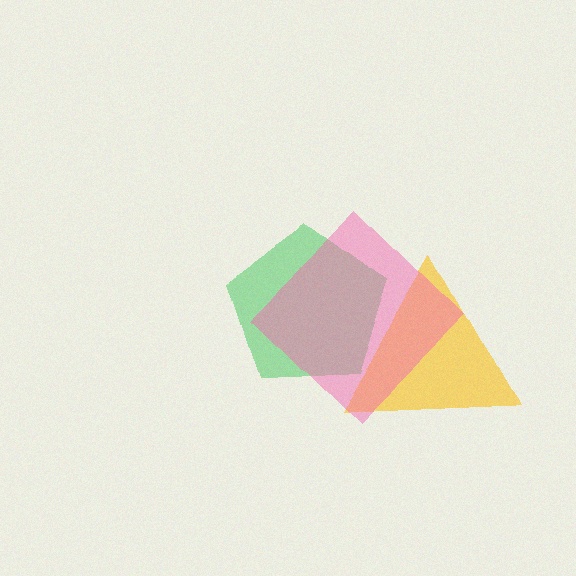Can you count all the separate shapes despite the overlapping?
Yes, there are 3 separate shapes.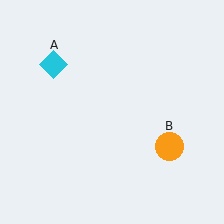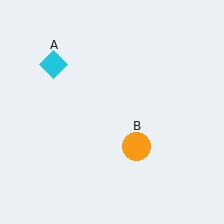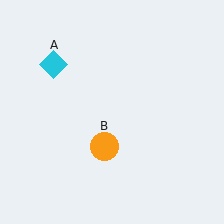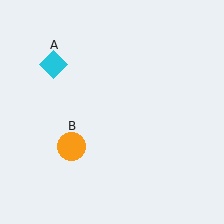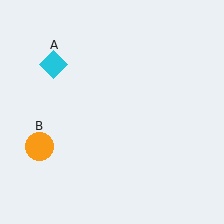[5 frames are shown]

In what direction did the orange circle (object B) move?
The orange circle (object B) moved left.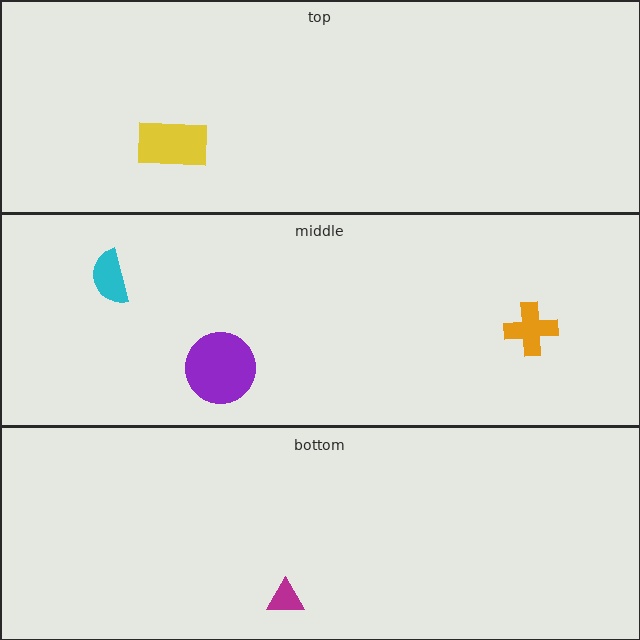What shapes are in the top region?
The yellow rectangle.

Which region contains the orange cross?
The middle region.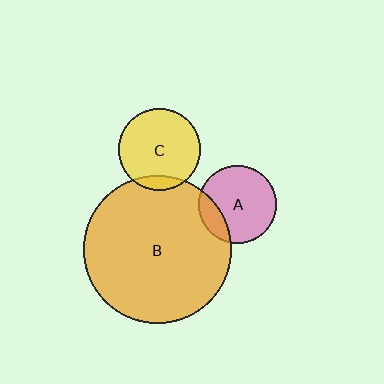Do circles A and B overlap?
Yes.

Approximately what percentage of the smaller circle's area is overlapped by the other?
Approximately 20%.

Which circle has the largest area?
Circle B (orange).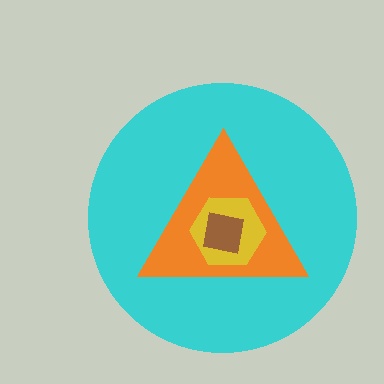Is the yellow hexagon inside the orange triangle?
Yes.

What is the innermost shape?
The brown square.